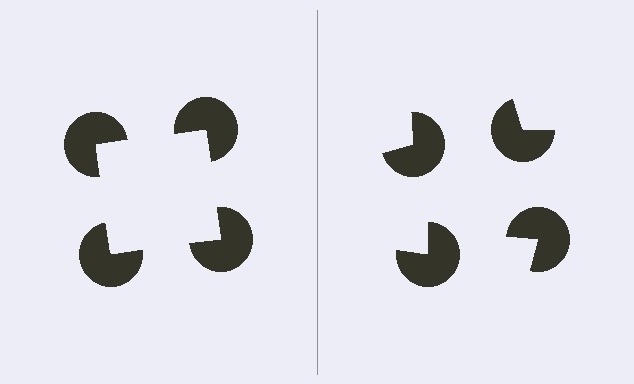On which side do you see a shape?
An illusory square appears on the left side. On the right side the wedge cuts are rotated, so no coherent shape forms.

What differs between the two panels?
The pac-man discs are positioned identically on both sides; only the wedge orientations differ. On the left they align to a square; on the right they are misaligned.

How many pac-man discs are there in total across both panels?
8 — 4 on each side.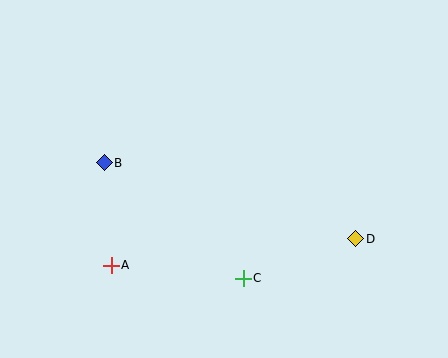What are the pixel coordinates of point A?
Point A is at (111, 265).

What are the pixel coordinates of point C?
Point C is at (243, 278).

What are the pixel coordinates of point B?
Point B is at (104, 163).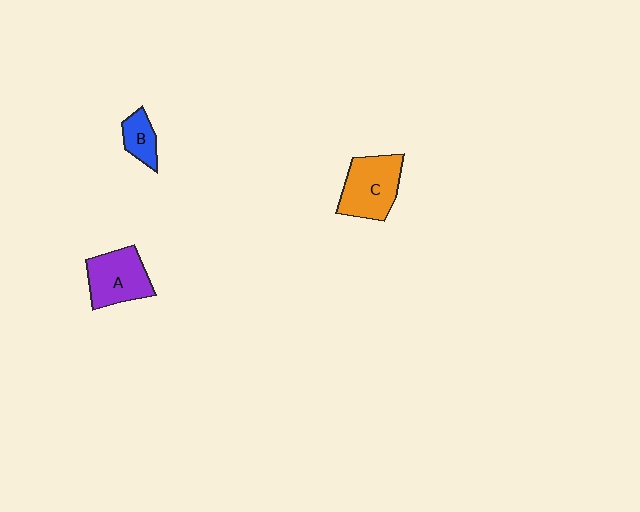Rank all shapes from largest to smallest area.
From largest to smallest: C (orange), A (purple), B (blue).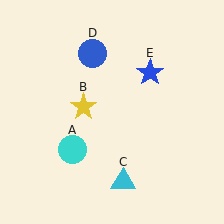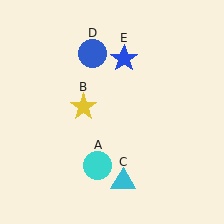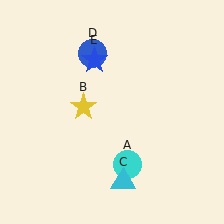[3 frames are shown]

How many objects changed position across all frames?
2 objects changed position: cyan circle (object A), blue star (object E).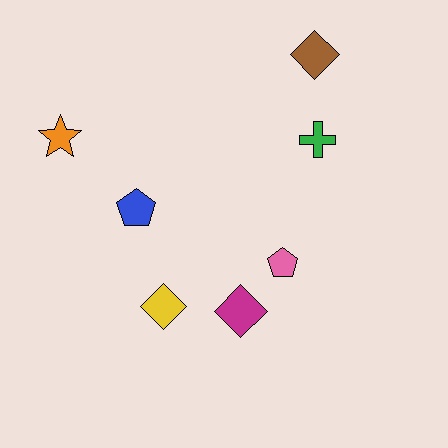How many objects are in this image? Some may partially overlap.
There are 7 objects.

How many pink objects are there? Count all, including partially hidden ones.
There is 1 pink object.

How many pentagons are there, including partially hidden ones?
There are 2 pentagons.